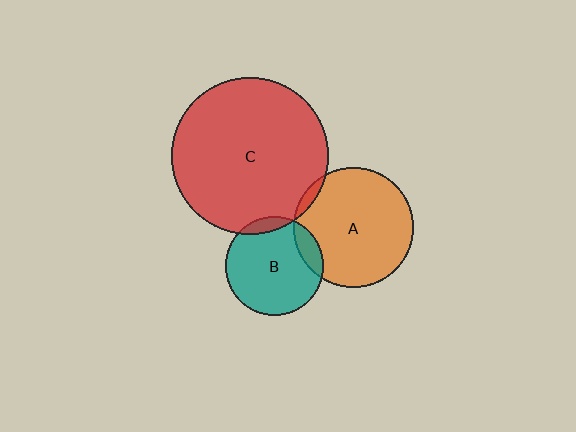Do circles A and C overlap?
Yes.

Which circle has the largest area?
Circle C (red).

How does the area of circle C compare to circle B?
Approximately 2.6 times.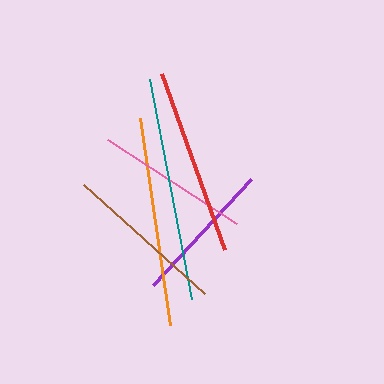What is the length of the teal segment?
The teal segment is approximately 224 pixels long.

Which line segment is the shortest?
The purple line is the shortest at approximately 144 pixels.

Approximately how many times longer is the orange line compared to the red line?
The orange line is approximately 1.1 times the length of the red line.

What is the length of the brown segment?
The brown segment is approximately 163 pixels long.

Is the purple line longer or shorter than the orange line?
The orange line is longer than the purple line.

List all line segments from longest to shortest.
From longest to shortest: teal, orange, red, brown, pink, purple.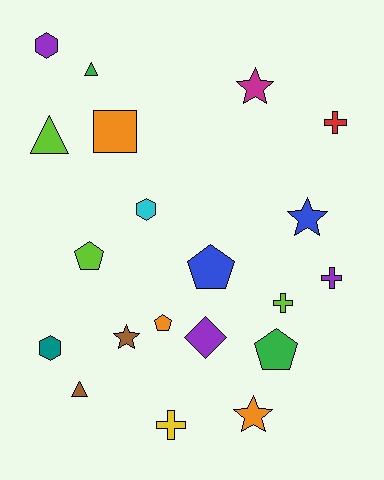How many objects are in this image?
There are 20 objects.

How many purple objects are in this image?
There are 3 purple objects.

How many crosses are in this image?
There are 4 crosses.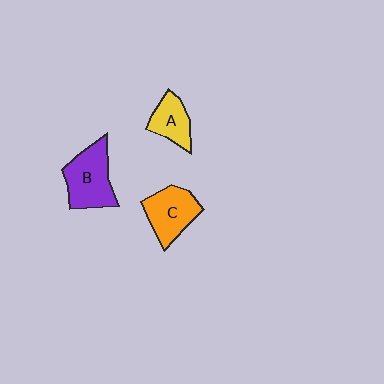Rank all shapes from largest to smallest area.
From largest to smallest: B (purple), C (orange), A (yellow).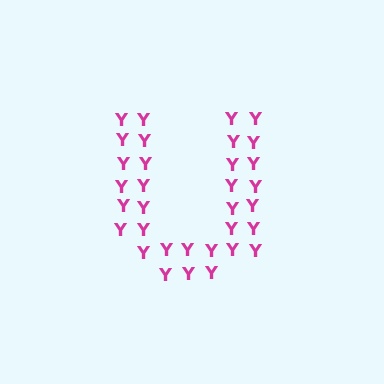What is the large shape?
The large shape is the letter U.